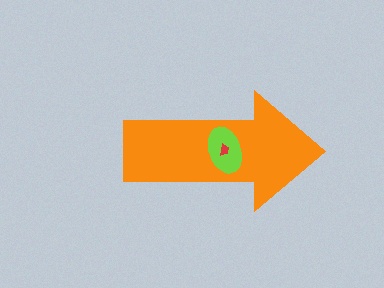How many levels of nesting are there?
3.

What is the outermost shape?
The orange arrow.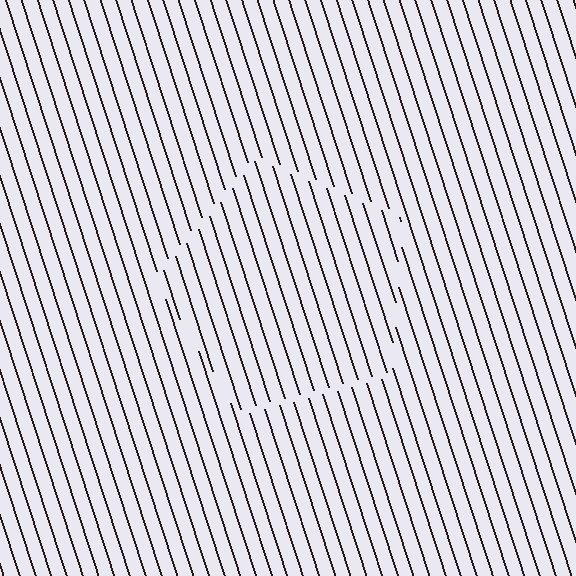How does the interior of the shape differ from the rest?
The interior of the shape contains the same grating, shifted by half a period — the contour is defined by the phase discontinuity where line-ends from the inner and outer gratings abut.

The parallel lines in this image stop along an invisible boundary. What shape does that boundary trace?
An illusory pentagon. The interior of the shape contains the same grating, shifted by half a period — the contour is defined by the phase discontinuity where line-ends from the inner and outer gratings abut.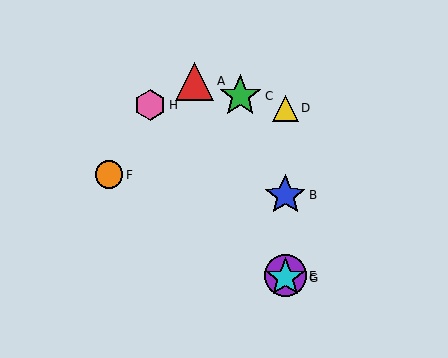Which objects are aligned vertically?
Objects B, D, E, G are aligned vertically.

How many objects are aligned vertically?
4 objects (B, D, E, G) are aligned vertically.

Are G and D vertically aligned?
Yes, both are at x≈285.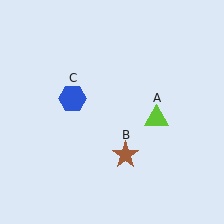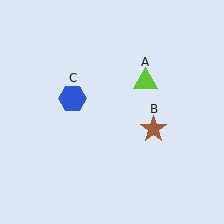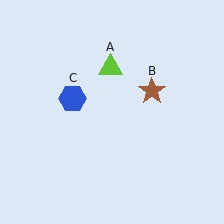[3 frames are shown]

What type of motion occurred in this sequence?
The lime triangle (object A), brown star (object B) rotated counterclockwise around the center of the scene.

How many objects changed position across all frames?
2 objects changed position: lime triangle (object A), brown star (object B).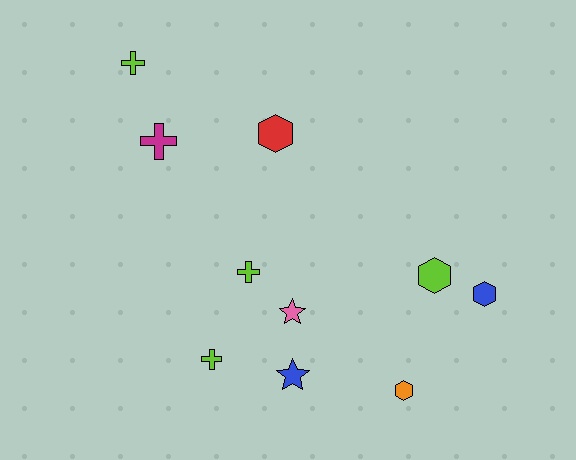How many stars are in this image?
There are 2 stars.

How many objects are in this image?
There are 10 objects.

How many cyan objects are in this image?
There are no cyan objects.